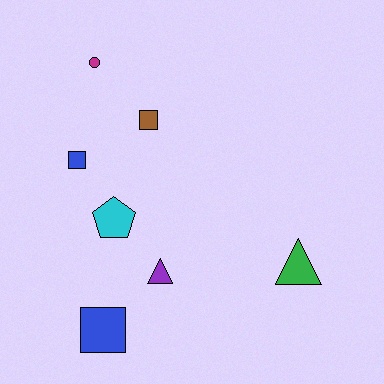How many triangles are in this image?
There are 2 triangles.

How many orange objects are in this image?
There are no orange objects.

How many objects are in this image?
There are 7 objects.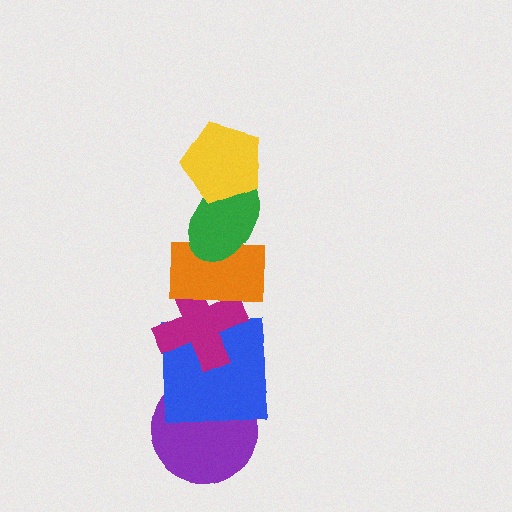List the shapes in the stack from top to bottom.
From top to bottom: the yellow pentagon, the green ellipse, the orange rectangle, the magenta cross, the blue square, the purple circle.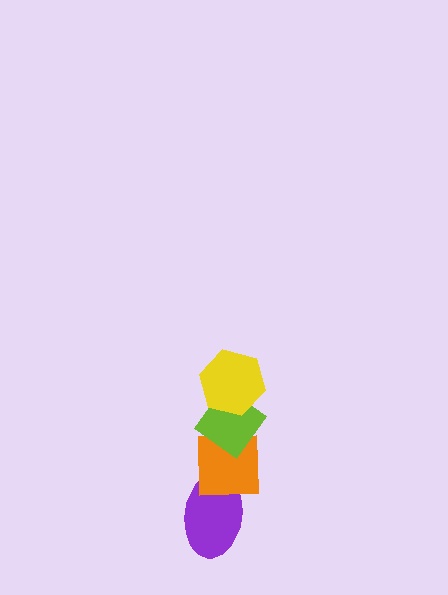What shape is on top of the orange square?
The lime diamond is on top of the orange square.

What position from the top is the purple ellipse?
The purple ellipse is 4th from the top.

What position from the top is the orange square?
The orange square is 3rd from the top.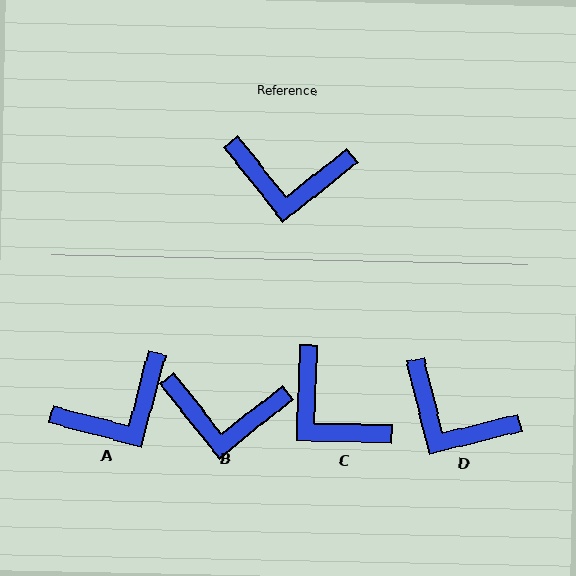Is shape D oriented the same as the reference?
No, it is off by about 25 degrees.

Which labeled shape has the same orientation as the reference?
B.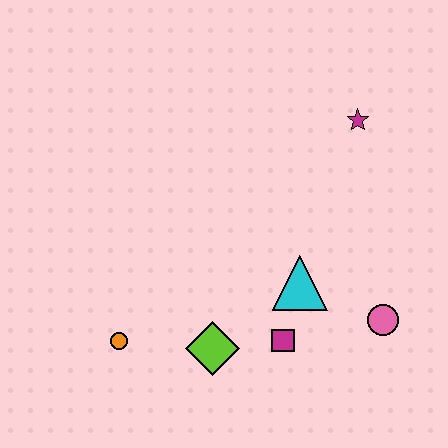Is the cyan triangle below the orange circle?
No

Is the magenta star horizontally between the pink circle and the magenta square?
Yes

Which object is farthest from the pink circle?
The orange circle is farthest from the pink circle.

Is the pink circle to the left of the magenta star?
No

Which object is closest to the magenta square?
The cyan triangle is closest to the magenta square.